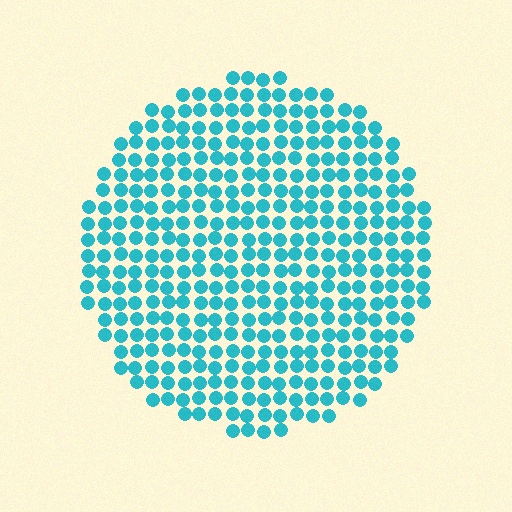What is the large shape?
The large shape is a circle.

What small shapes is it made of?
It is made of small circles.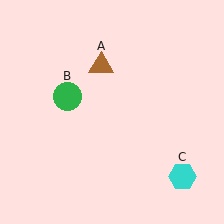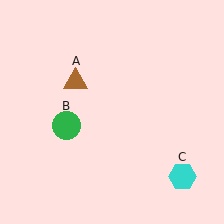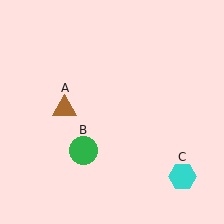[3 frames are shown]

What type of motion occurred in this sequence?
The brown triangle (object A), green circle (object B) rotated counterclockwise around the center of the scene.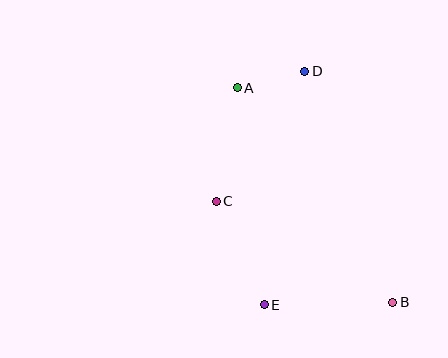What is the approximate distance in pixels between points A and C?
The distance between A and C is approximately 116 pixels.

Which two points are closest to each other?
Points A and D are closest to each other.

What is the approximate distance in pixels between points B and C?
The distance between B and C is approximately 203 pixels.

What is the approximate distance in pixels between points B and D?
The distance between B and D is approximately 247 pixels.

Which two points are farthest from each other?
Points A and B are farthest from each other.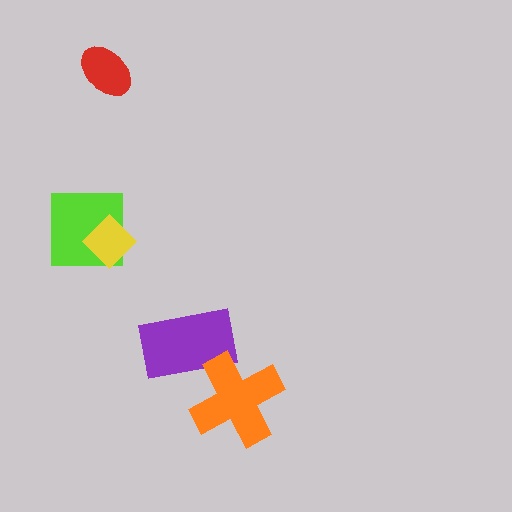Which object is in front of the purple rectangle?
The orange cross is in front of the purple rectangle.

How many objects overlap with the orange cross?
1 object overlaps with the orange cross.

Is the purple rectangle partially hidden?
Yes, it is partially covered by another shape.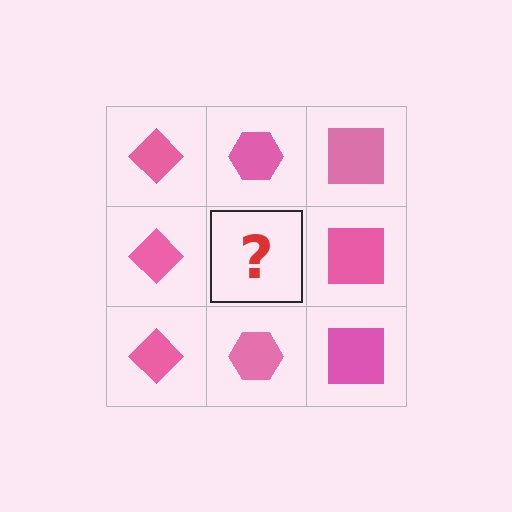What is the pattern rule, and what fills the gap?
The rule is that each column has a consistent shape. The gap should be filled with a pink hexagon.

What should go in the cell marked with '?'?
The missing cell should contain a pink hexagon.